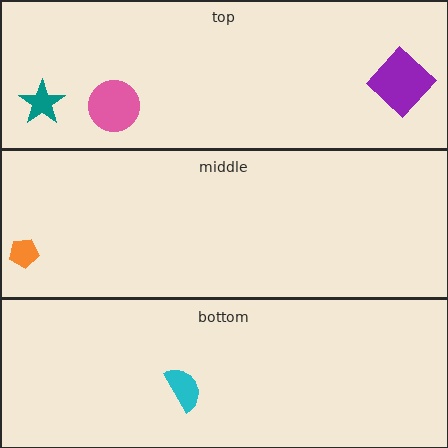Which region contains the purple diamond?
The top region.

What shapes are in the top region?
The teal star, the pink circle, the purple diamond.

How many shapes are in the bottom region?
1.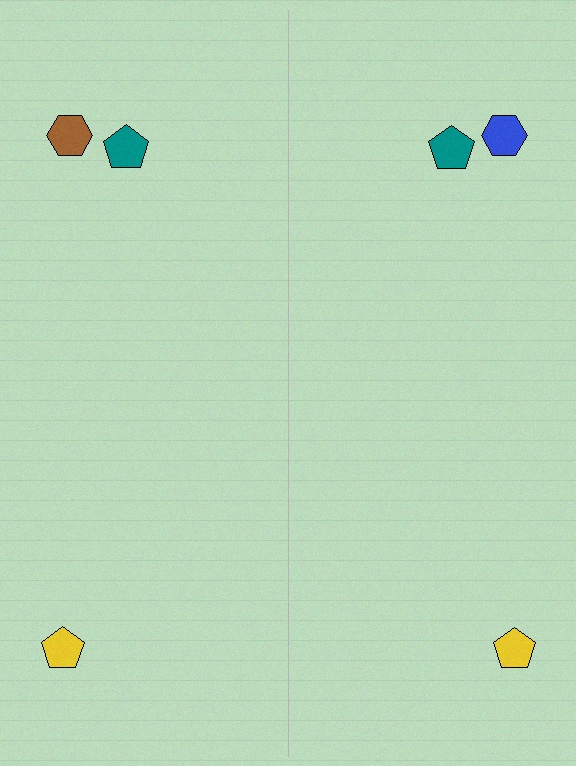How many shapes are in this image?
There are 6 shapes in this image.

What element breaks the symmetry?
The blue hexagon on the right side breaks the symmetry — its mirror counterpart is brown.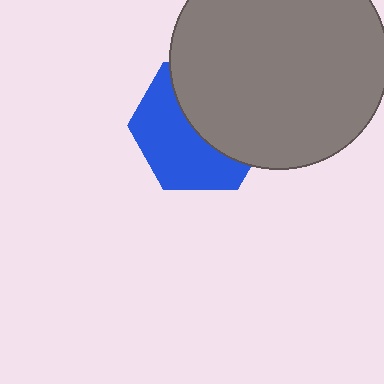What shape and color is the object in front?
The object in front is a gray circle.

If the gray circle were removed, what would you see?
You would see the complete blue hexagon.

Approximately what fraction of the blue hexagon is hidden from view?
Roughly 50% of the blue hexagon is hidden behind the gray circle.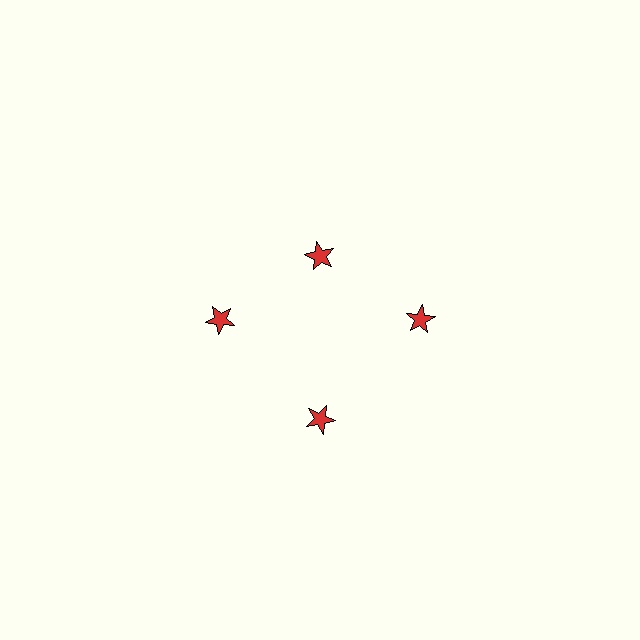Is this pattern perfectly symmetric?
No. The 4 red stars are arranged in a ring, but one element near the 12 o'clock position is pulled inward toward the center, breaking the 4-fold rotational symmetry.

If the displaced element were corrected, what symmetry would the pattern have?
It would have 4-fold rotational symmetry — the pattern would map onto itself every 90 degrees.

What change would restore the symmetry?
The symmetry would be restored by moving it outward, back onto the ring so that all 4 stars sit at equal angles and equal distance from the center.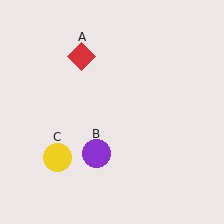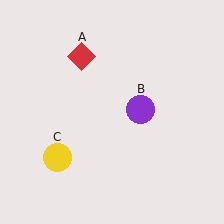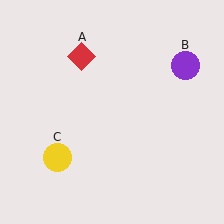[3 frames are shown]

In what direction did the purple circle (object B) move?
The purple circle (object B) moved up and to the right.